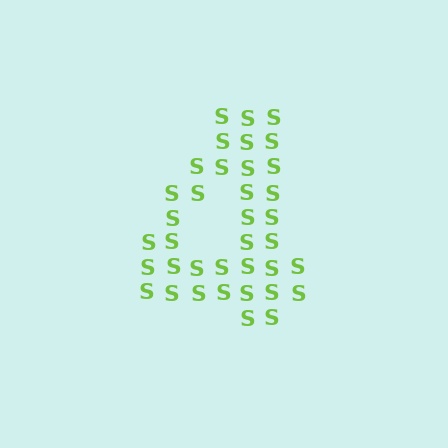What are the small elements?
The small elements are letter S's.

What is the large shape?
The large shape is the digit 4.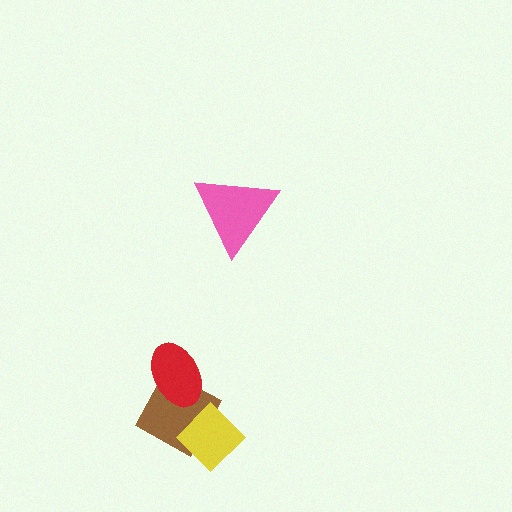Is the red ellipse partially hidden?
No, no other shape covers it.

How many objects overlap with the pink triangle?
0 objects overlap with the pink triangle.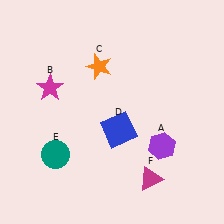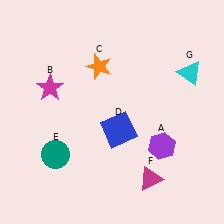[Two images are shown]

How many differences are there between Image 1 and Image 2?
There is 1 difference between the two images.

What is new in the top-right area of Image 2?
A cyan triangle (G) was added in the top-right area of Image 2.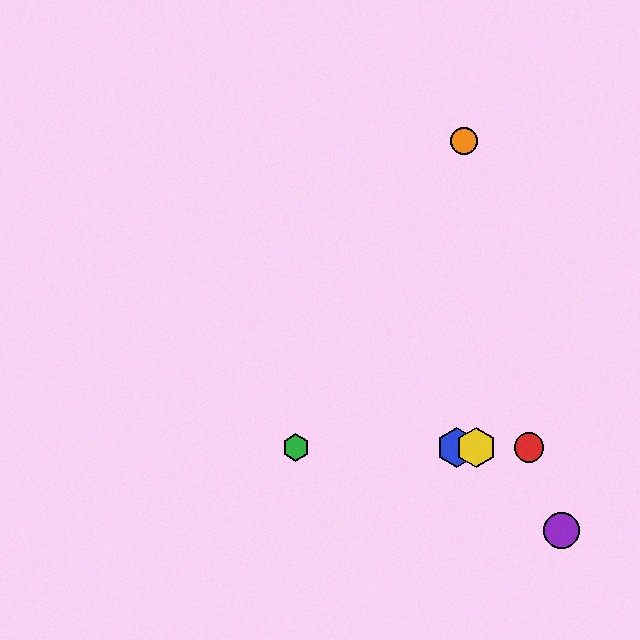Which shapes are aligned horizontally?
The red circle, the blue hexagon, the green hexagon, the yellow hexagon are aligned horizontally.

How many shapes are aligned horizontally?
4 shapes (the red circle, the blue hexagon, the green hexagon, the yellow hexagon) are aligned horizontally.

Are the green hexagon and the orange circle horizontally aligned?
No, the green hexagon is at y≈447 and the orange circle is at y≈141.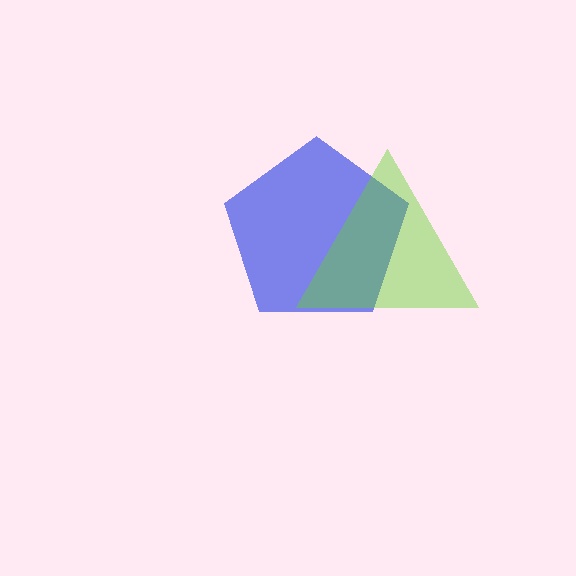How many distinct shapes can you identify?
There are 2 distinct shapes: a blue pentagon, a lime triangle.